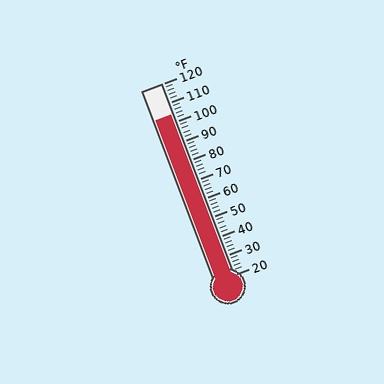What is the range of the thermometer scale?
The thermometer scale ranges from 20°F to 120°F.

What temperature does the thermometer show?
The thermometer shows approximately 104°F.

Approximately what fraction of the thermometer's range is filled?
The thermometer is filled to approximately 85% of its range.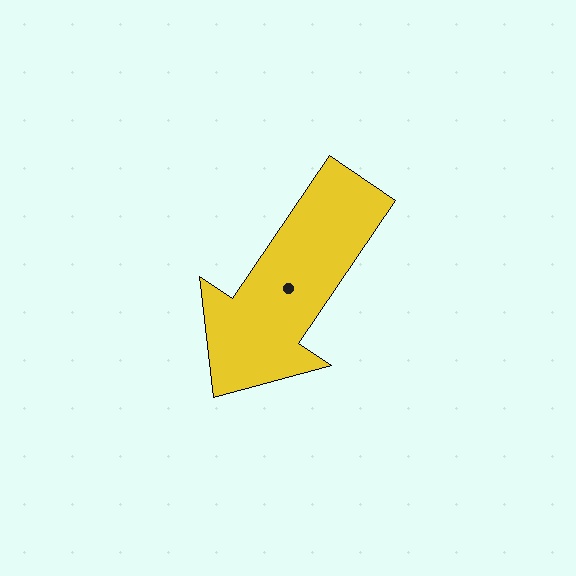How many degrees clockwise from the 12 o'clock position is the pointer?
Approximately 214 degrees.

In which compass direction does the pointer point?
Southwest.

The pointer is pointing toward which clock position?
Roughly 7 o'clock.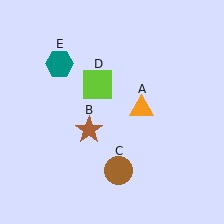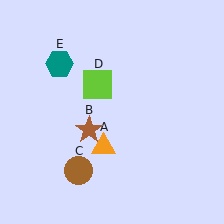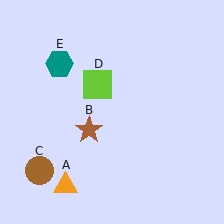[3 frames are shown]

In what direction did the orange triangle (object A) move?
The orange triangle (object A) moved down and to the left.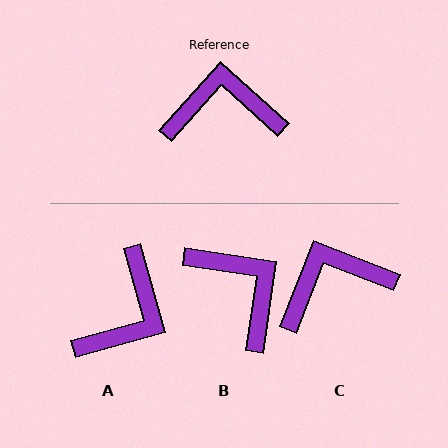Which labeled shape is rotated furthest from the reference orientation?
A, about 123 degrees away.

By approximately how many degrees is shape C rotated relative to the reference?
Approximately 21 degrees counter-clockwise.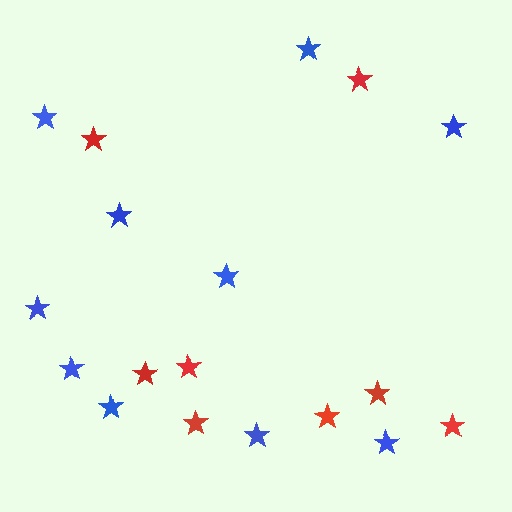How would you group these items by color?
There are 2 groups: one group of blue stars (10) and one group of red stars (8).